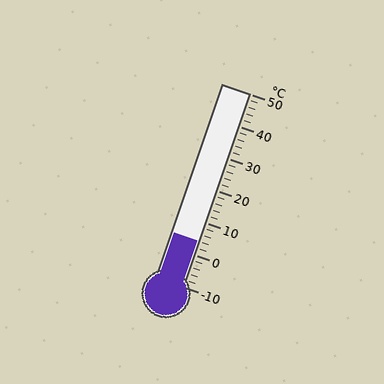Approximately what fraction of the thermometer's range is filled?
The thermometer is filled to approximately 25% of its range.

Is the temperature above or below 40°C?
The temperature is below 40°C.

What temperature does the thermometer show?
The thermometer shows approximately 4°C.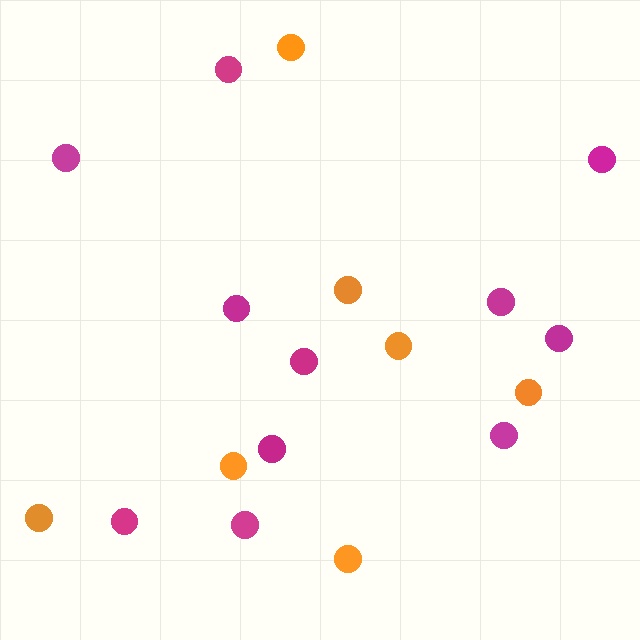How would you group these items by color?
There are 2 groups: one group of magenta circles (11) and one group of orange circles (7).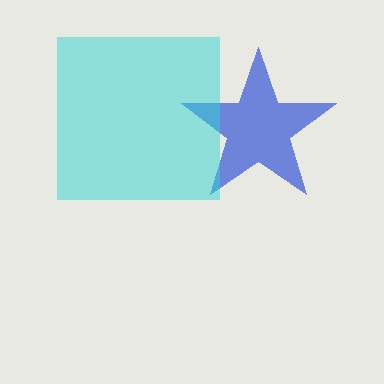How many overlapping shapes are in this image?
There are 2 overlapping shapes in the image.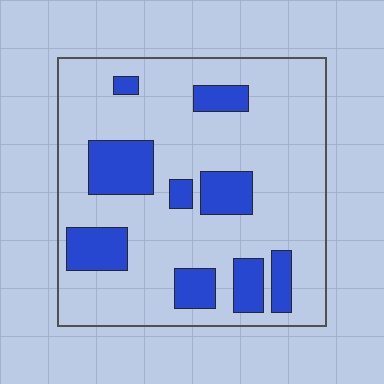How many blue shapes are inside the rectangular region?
9.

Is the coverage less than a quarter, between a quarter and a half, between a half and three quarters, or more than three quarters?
Less than a quarter.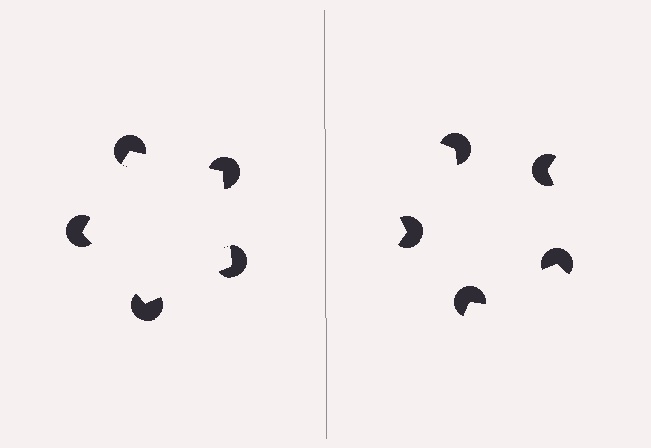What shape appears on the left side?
An illusory pentagon.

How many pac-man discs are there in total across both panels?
10 — 5 on each side.